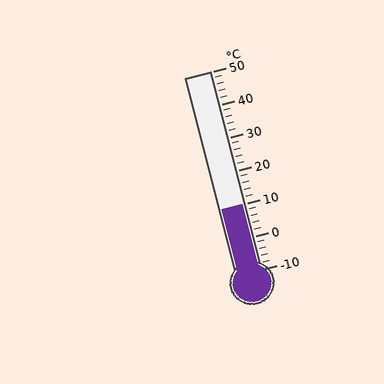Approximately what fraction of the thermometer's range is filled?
The thermometer is filled to approximately 35% of its range.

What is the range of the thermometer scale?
The thermometer scale ranges from -10°C to 50°C.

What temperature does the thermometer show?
The thermometer shows approximately 10°C.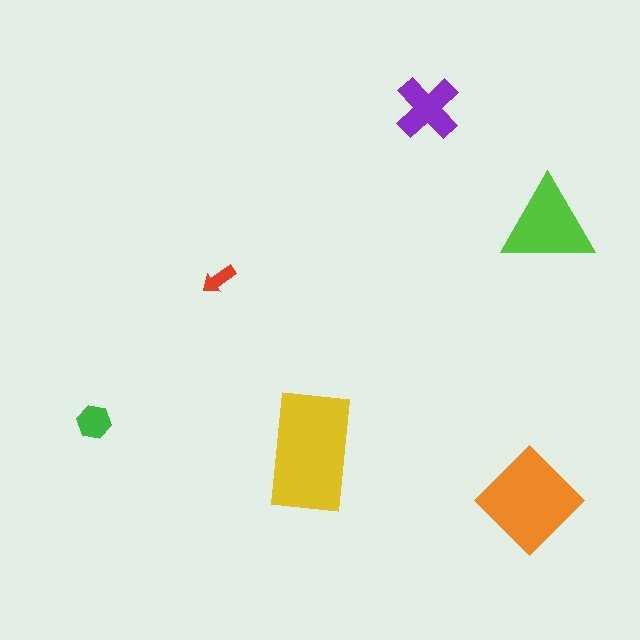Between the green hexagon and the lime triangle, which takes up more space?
The lime triangle.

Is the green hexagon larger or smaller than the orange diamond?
Smaller.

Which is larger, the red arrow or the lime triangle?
The lime triangle.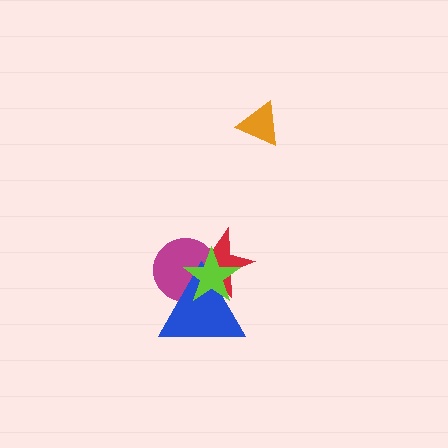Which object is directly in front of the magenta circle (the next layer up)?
The blue triangle is directly in front of the magenta circle.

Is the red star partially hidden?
Yes, it is partially covered by another shape.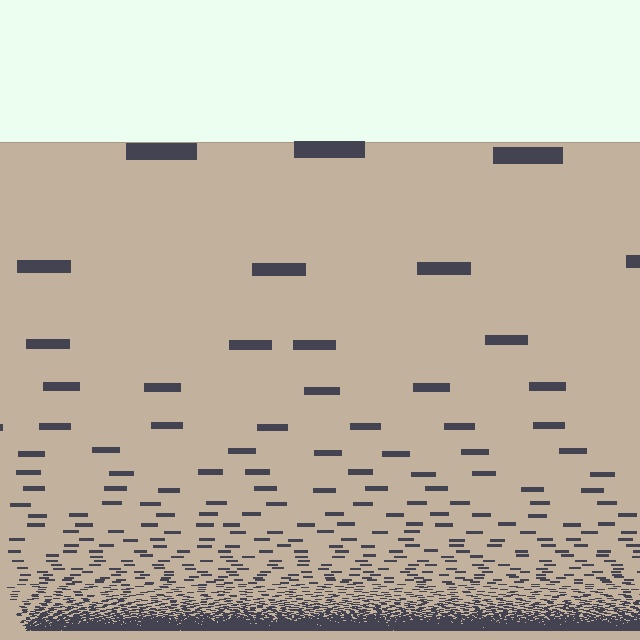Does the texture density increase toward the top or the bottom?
Density increases toward the bottom.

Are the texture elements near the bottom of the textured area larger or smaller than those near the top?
Smaller. The gradient is inverted — elements near the bottom are smaller and denser.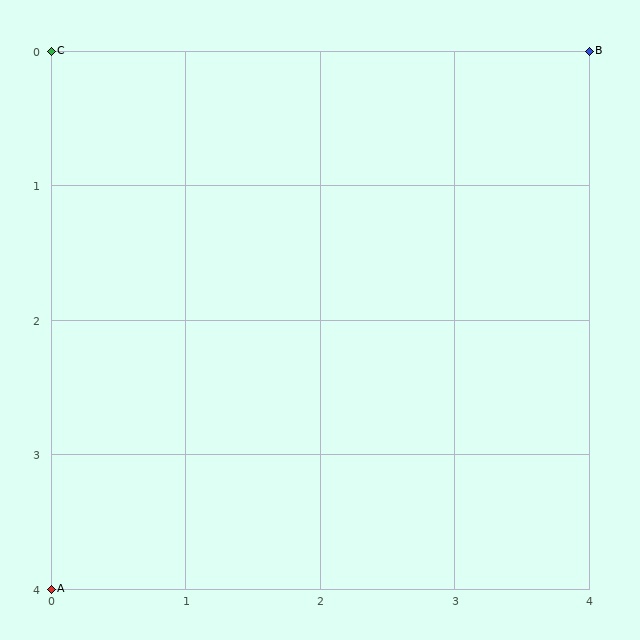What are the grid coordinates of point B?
Point B is at grid coordinates (4, 0).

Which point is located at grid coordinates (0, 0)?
Point C is at (0, 0).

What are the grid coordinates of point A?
Point A is at grid coordinates (0, 4).